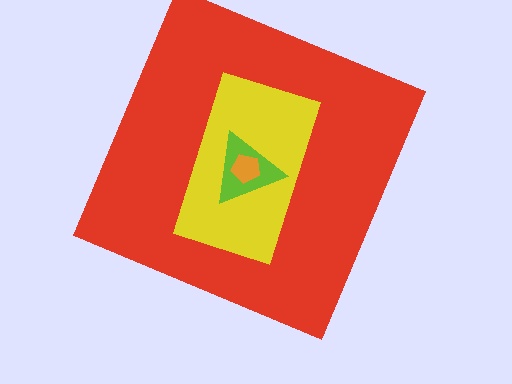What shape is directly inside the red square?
The yellow rectangle.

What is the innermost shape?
The orange pentagon.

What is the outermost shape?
The red square.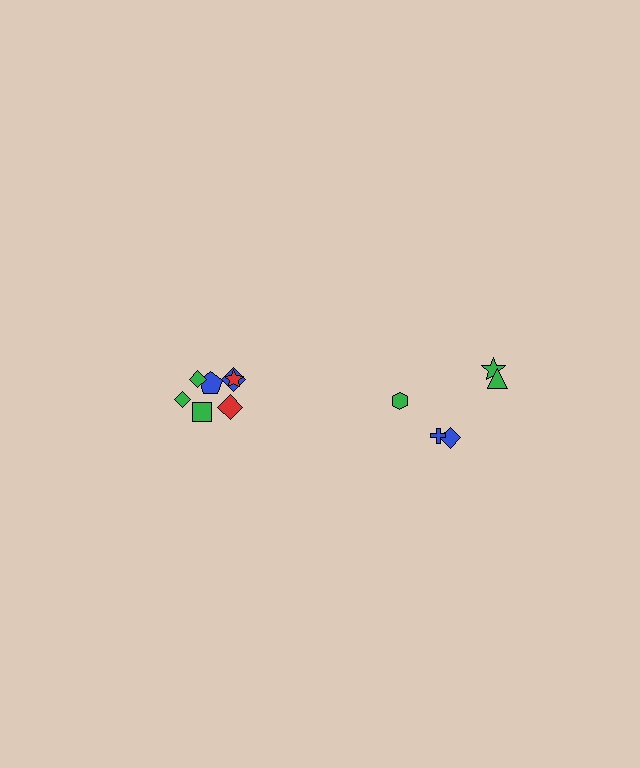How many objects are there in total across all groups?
There are 12 objects.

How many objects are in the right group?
There are 5 objects.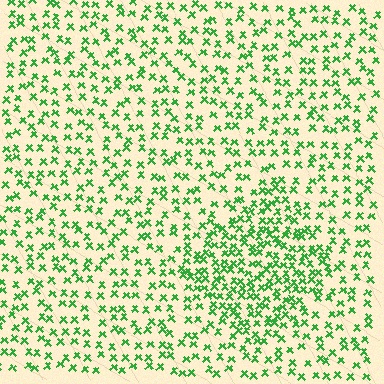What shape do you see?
I see a diamond.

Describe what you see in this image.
The image contains small green elements arranged at two different densities. A diamond-shaped region is visible where the elements are more densely packed than the surrounding area.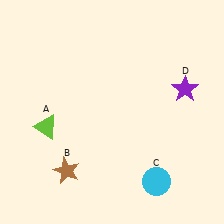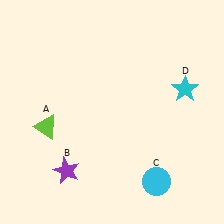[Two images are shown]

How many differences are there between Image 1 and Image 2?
There are 2 differences between the two images.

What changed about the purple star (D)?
In Image 1, D is purple. In Image 2, it changed to cyan.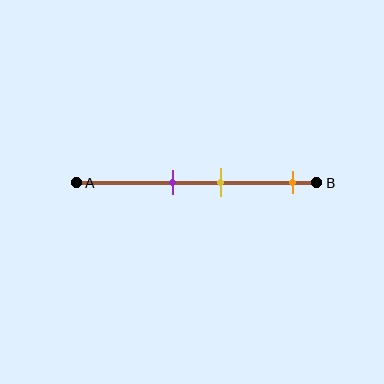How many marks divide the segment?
There are 3 marks dividing the segment.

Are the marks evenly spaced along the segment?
No, the marks are not evenly spaced.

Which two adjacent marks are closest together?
The purple and yellow marks are the closest adjacent pair.